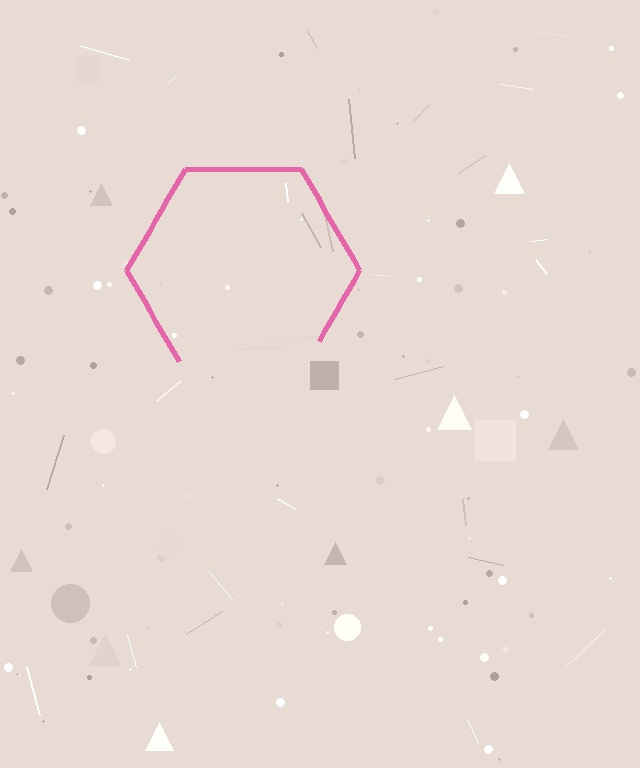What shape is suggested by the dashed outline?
The dashed outline suggests a hexagon.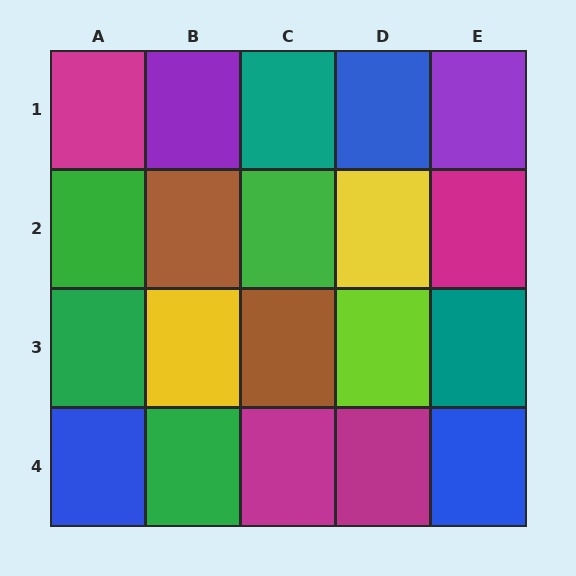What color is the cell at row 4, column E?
Blue.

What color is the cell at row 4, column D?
Magenta.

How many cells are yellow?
2 cells are yellow.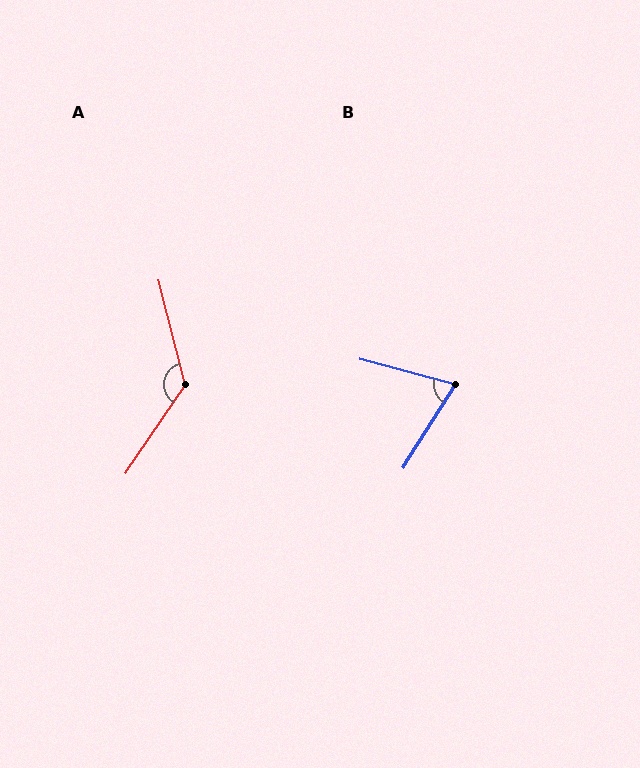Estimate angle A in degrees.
Approximately 132 degrees.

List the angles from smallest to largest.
B (73°), A (132°).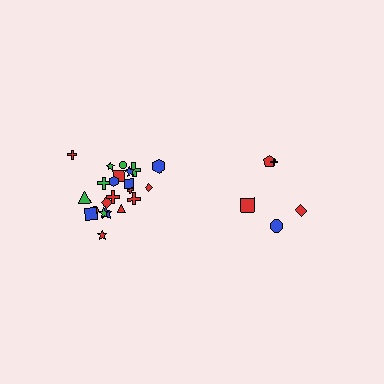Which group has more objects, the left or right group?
The left group.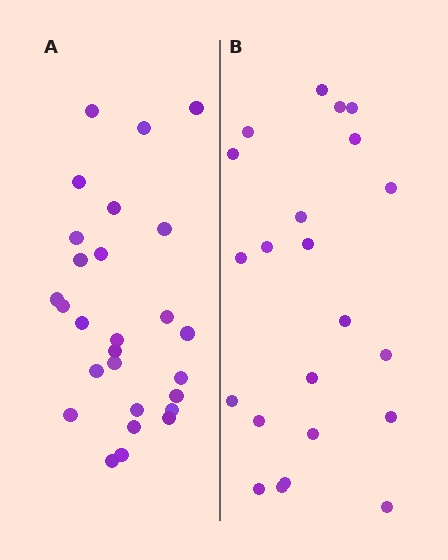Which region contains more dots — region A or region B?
Region A (the left region) has more dots.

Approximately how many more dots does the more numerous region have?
Region A has about 5 more dots than region B.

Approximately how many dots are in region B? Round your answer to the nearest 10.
About 20 dots. (The exact count is 22, which rounds to 20.)